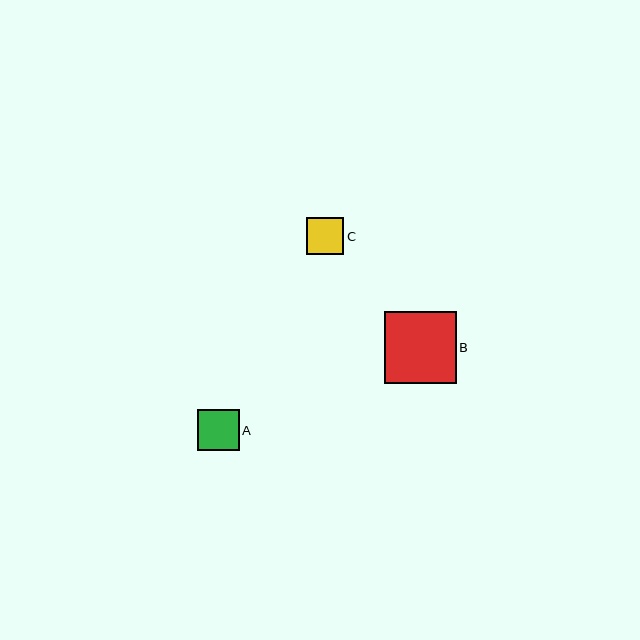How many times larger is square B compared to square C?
Square B is approximately 1.9 times the size of square C.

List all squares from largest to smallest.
From largest to smallest: B, A, C.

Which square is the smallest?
Square C is the smallest with a size of approximately 37 pixels.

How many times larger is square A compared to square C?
Square A is approximately 1.1 times the size of square C.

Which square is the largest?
Square B is the largest with a size of approximately 72 pixels.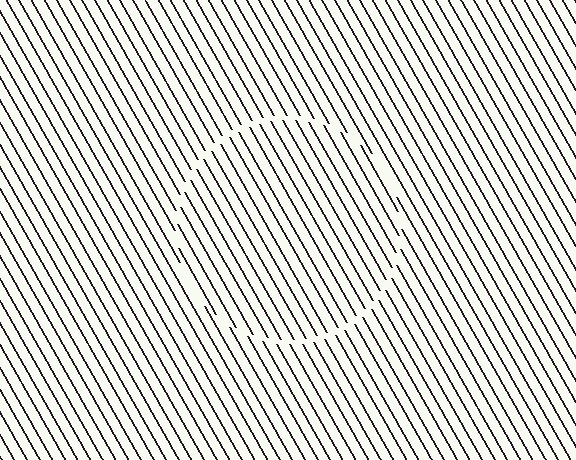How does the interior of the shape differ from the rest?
The interior of the shape contains the same grating, shifted by half a period — the contour is defined by the phase discontinuity where line-ends from the inner and outer gratings abut.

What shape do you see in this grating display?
An illusory circle. The interior of the shape contains the same grating, shifted by half a period — the contour is defined by the phase discontinuity where line-ends from the inner and outer gratings abut.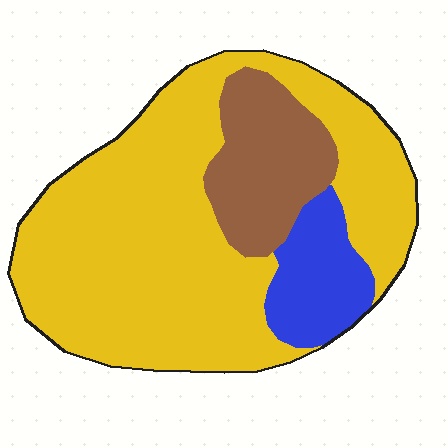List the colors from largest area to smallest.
From largest to smallest: yellow, brown, blue.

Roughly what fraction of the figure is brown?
Brown takes up less than a quarter of the figure.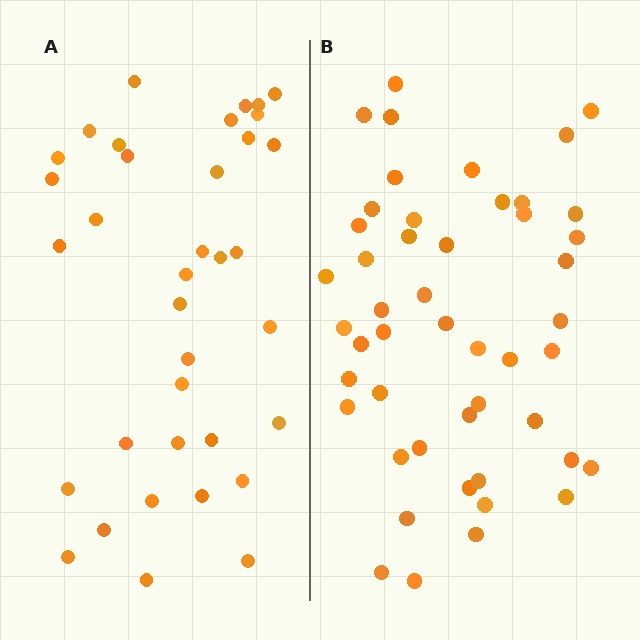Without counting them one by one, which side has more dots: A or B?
Region B (the right region) has more dots.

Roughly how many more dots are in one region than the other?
Region B has roughly 12 or so more dots than region A.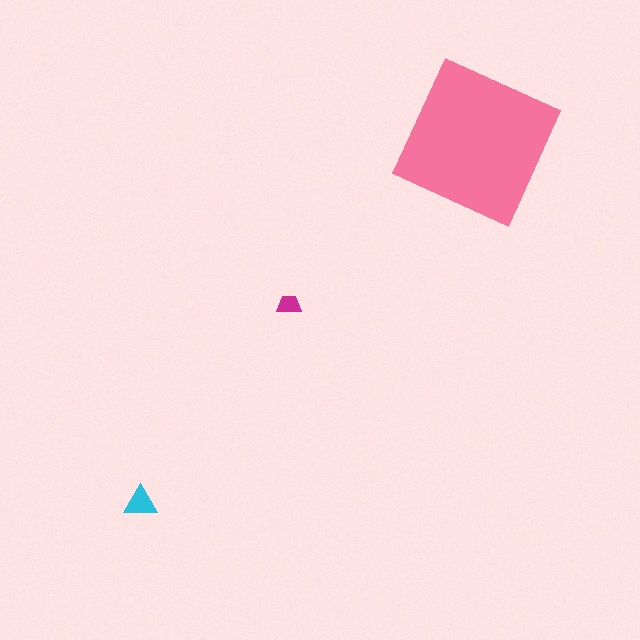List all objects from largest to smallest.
The pink square, the cyan triangle, the magenta trapezoid.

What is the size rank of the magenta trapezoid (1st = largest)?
3rd.